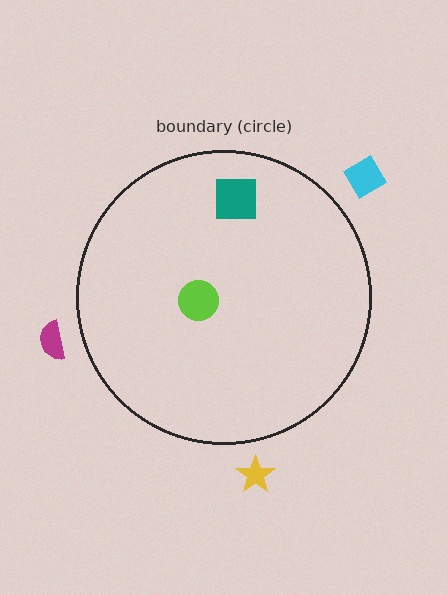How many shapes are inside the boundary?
2 inside, 3 outside.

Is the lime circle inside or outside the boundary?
Inside.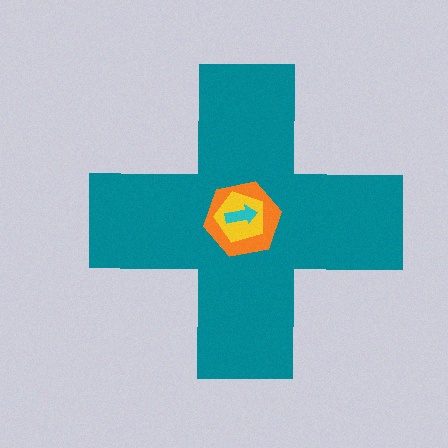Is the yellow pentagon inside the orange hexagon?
Yes.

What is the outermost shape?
The teal cross.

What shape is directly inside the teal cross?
The orange hexagon.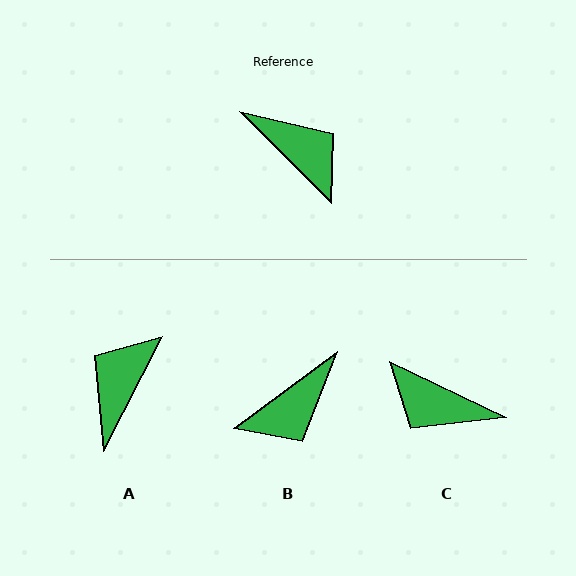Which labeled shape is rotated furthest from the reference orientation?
C, about 161 degrees away.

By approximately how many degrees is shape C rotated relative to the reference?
Approximately 161 degrees clockwise.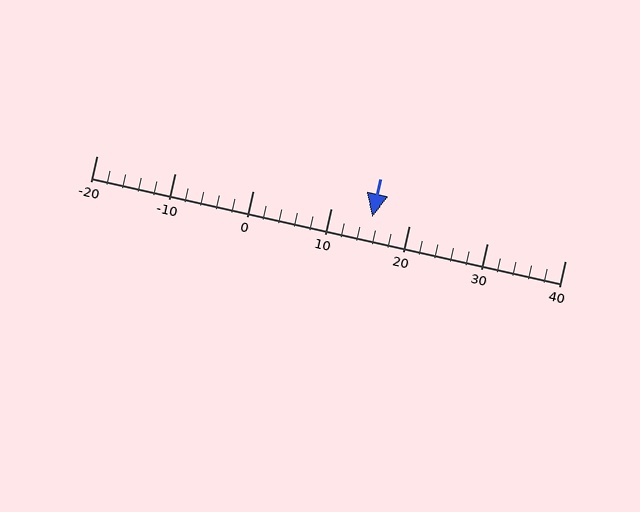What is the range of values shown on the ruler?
The ruler shows values from -20 to 40.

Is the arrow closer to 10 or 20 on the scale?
The arrow is closer to 20.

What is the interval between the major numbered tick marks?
The major tick marks are spaced 10 units apart.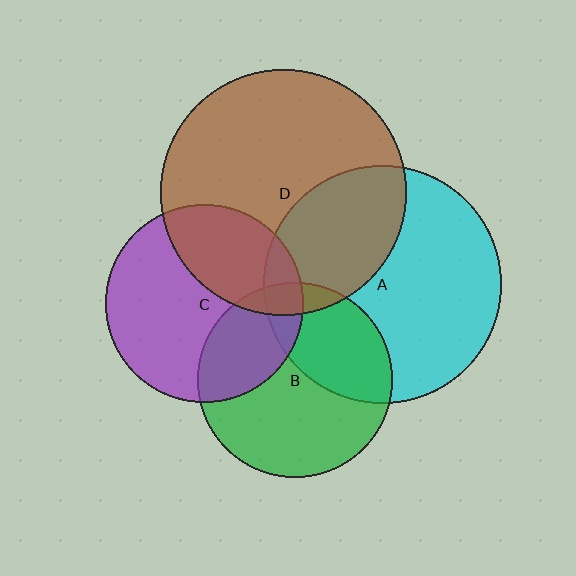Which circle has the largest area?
Circle D (brown).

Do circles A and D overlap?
Yes.